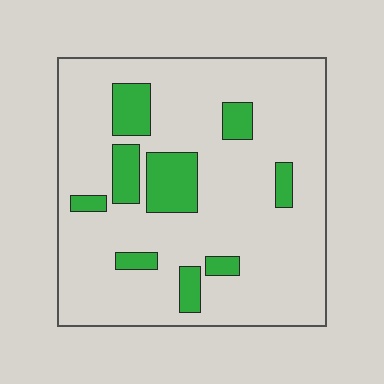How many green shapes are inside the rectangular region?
9.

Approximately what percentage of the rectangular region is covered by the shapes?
Approximately 15%.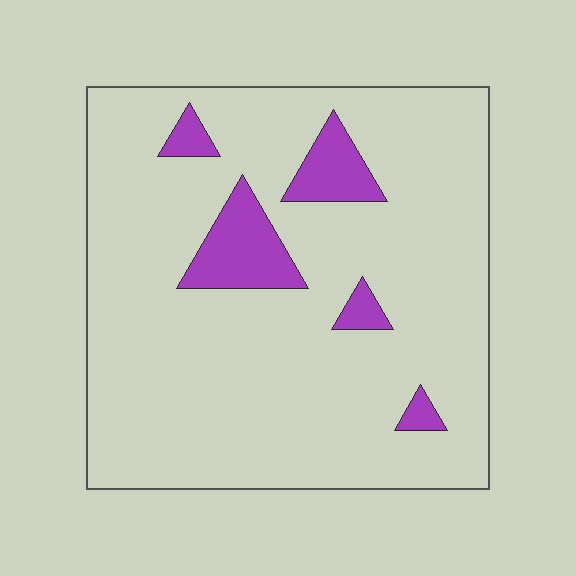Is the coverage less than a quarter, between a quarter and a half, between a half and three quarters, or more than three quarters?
Less than a quarter.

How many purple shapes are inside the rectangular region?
5.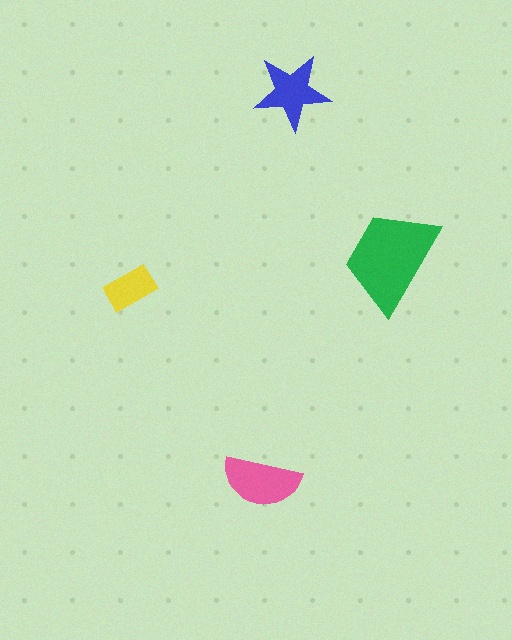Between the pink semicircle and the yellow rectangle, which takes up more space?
The pink semicircle.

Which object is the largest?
The green trapezoid.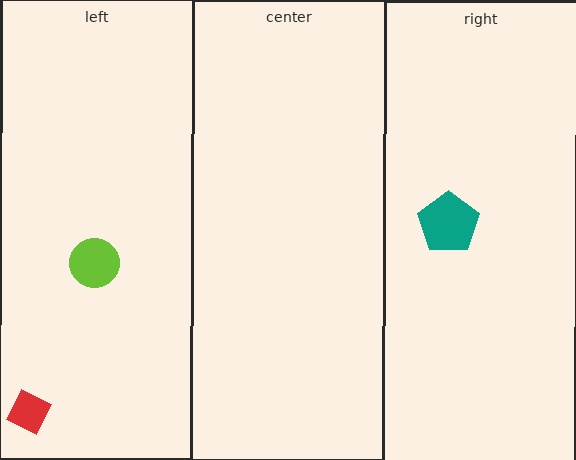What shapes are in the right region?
The teal pentagon.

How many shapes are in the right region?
1.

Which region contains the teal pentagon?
The right region.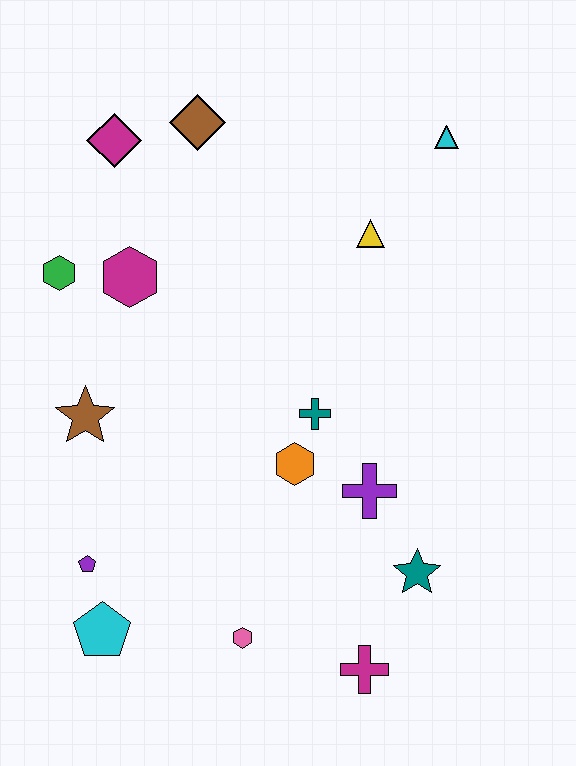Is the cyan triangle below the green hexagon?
No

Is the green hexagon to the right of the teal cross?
No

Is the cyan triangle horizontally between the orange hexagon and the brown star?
No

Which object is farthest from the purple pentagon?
The cyan triangle is farthest from the purple pentagon.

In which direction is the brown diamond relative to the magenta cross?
The brown diamond is above the magenta cross.